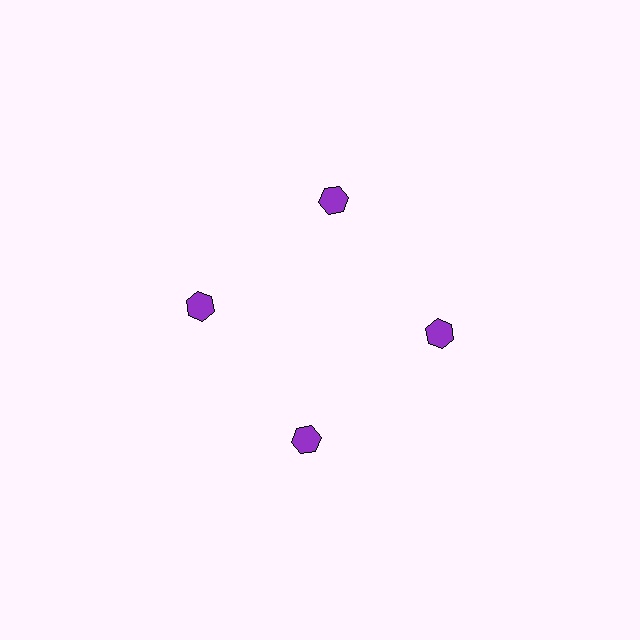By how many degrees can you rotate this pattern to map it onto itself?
The pattern maps onto itself every 90 degrees of rotation.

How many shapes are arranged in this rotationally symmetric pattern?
There are 4 shapes, arranged in 4 groups of 1.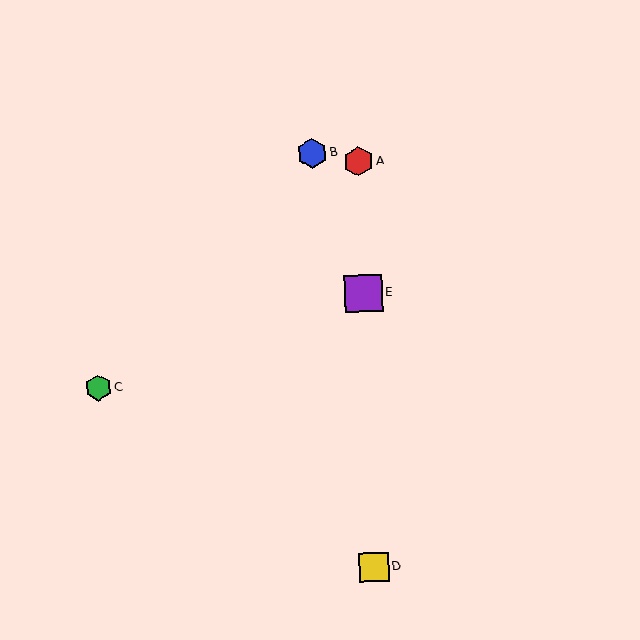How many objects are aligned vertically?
3 objects (A, D, E) are aligned vertically.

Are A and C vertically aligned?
No, A is at x≈358 and C is at x≈98.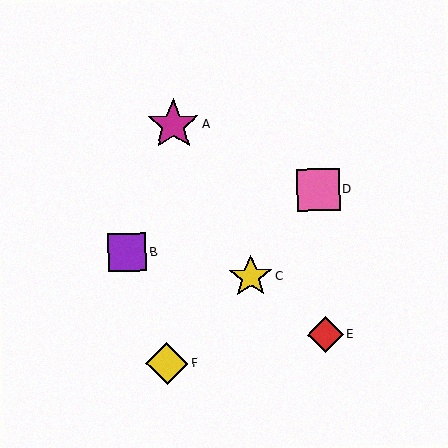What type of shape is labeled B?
Shape B is a purple square.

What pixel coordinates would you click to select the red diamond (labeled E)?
Click at (326, 335) to select the red diamond E.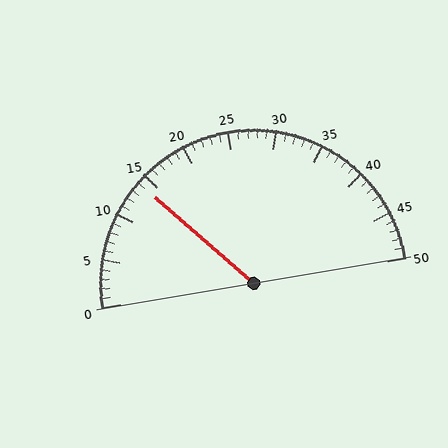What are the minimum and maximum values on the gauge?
The gauge ranges from 0 to 50.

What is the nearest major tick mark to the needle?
The nearest major tick mark is 15.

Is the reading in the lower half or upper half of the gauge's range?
The reading is in the lower half of the range (0 to 50).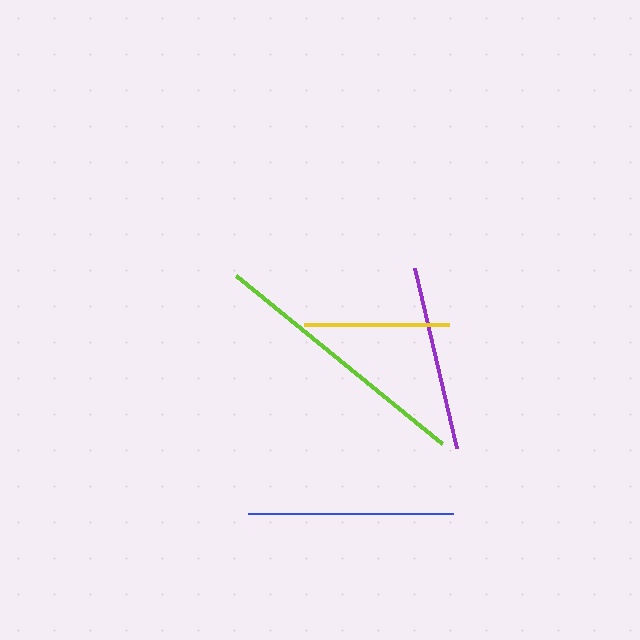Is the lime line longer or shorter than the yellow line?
The lime line is longer than the yellow line.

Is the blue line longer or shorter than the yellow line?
The blue line is longer than the yellow line.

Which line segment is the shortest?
The yellow line is the shortest at approximately 145 pixels.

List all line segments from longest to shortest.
From longest to shortest: lime, blue, purple, yellow.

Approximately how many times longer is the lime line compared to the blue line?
The lime line is approximately 1.3 times the length of the blue line.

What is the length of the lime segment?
The lime segment is approximately 266 pixels long.